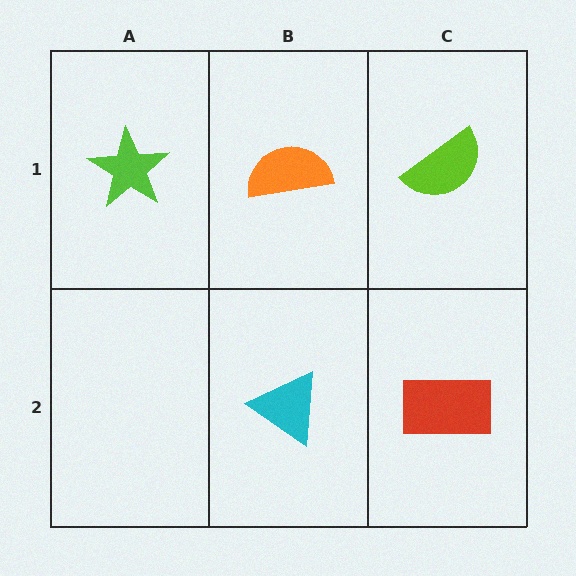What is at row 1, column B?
An orange semicircle.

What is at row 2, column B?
A cyan triangle.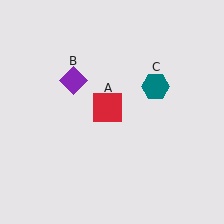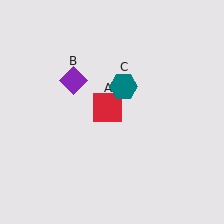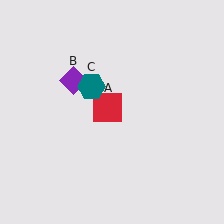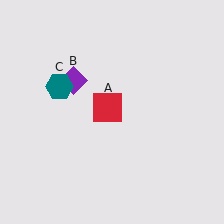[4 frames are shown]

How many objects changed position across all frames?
1 object changed position: teal hexagon (object C).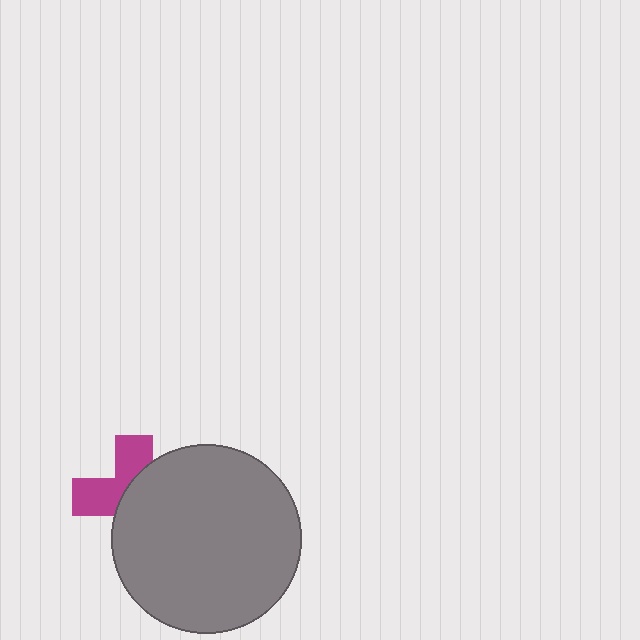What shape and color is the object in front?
The object in front is a gray circle.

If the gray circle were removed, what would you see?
You would see the complete magenta cross.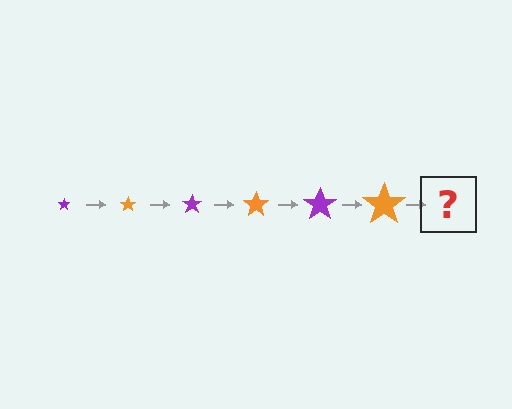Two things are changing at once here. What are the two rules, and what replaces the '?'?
The two rules are that the star grows larger each step and the color cycles through purple and orange. The '?' should be a purple star, larger than the previous one.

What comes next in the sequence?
The next element should be a purple star, larger than the previous one.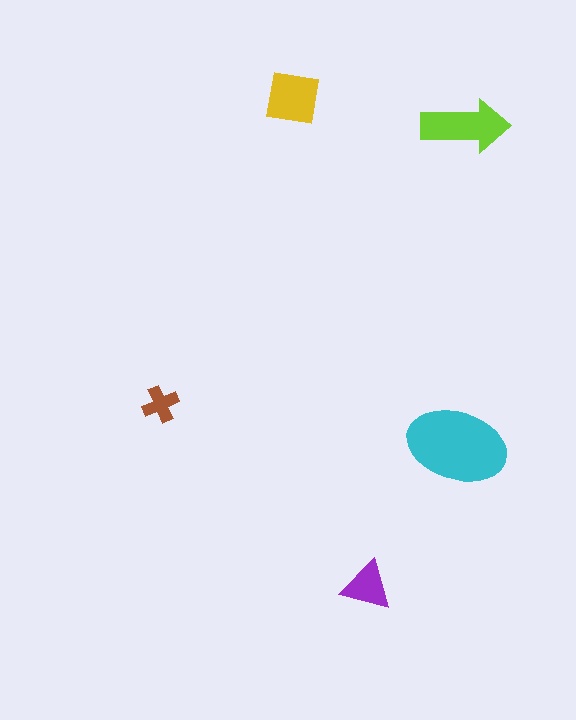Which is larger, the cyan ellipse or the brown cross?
The cyan ellipse.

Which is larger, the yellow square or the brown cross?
The yellow square.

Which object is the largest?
The cyan ellipse.